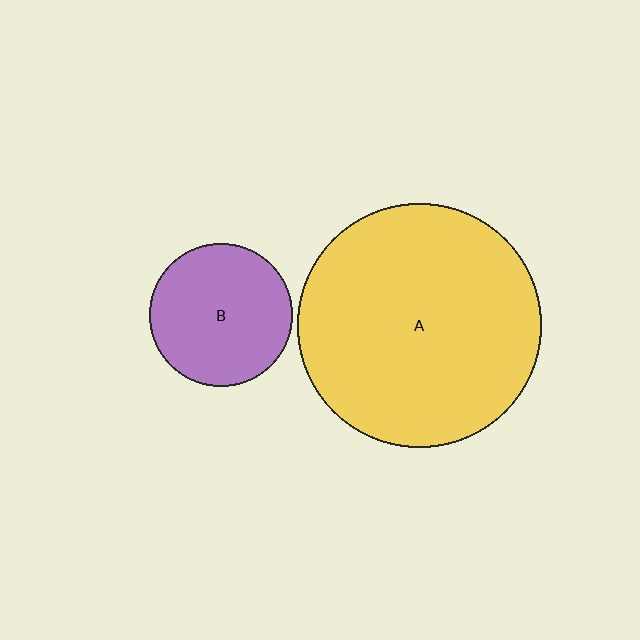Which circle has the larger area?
Circle A (yellow).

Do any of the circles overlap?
No, none of the circles overlap.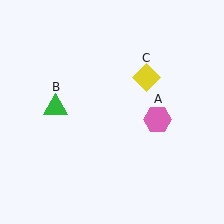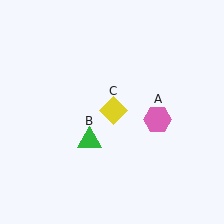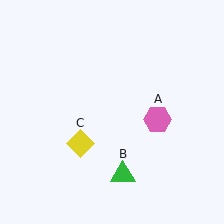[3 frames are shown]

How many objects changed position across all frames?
2 objects changed position: green triangle (object B), yellow diamond (object C).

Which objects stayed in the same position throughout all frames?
Pink hexagon (object A) remained stationary.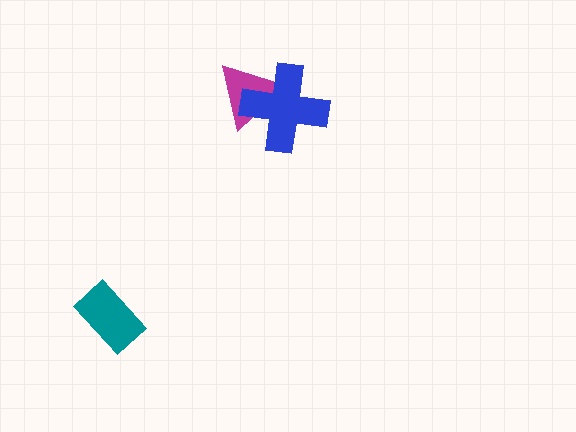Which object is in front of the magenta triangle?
The blue cross is in front of the magenta triangle.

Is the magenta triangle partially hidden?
Yes, it is partially covered by another shape.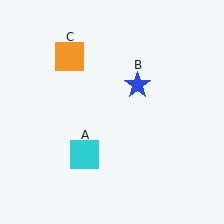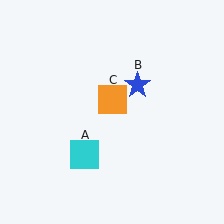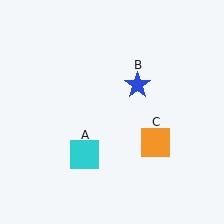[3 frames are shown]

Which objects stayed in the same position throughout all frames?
Cyan square (object A) and blue star (object B) remained stationary.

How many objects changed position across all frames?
1 object changed position: orange square (object C).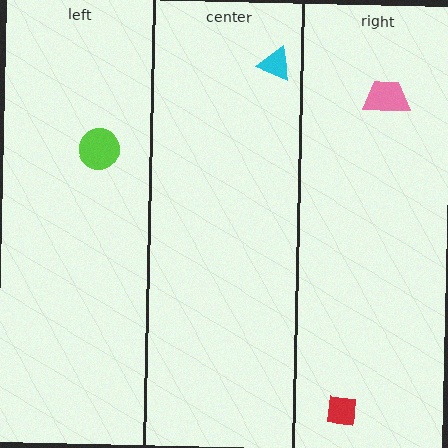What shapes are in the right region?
The red square, the pink trapezoid.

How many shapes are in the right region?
2.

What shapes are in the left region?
The lime circle.